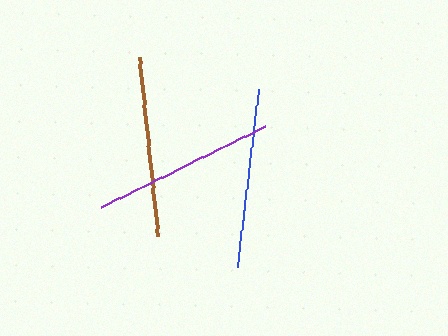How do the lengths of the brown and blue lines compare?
The brown and blue lines are approximately the same length.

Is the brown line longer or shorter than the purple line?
The purple line is longer than the brown line.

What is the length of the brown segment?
The brown segment is approximately 180 pixels long.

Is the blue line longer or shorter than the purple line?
The purple line is longer than the blue line.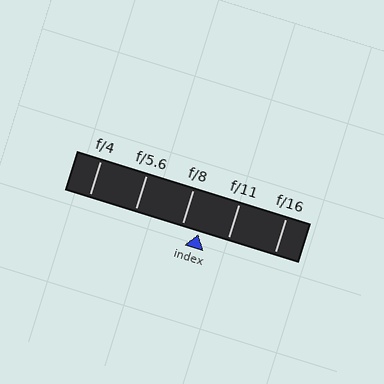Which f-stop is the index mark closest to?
The index mark is closest to f/8.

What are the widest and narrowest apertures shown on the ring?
The widest aperture shown is f/4 and the narrowest is f/16.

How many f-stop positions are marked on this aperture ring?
There are 5 f-stop positions marked.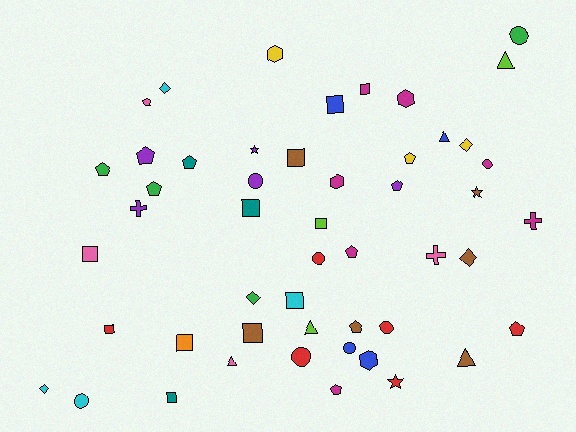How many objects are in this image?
There are 50 objects.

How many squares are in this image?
There are 11 squares.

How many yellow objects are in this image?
There are 3 yellow objects.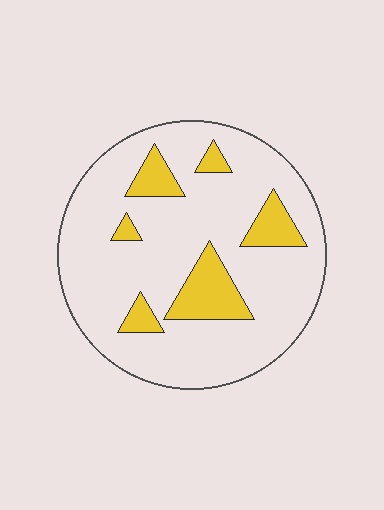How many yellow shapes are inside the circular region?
6.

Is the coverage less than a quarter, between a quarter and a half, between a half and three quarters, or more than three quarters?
Less than a quarter.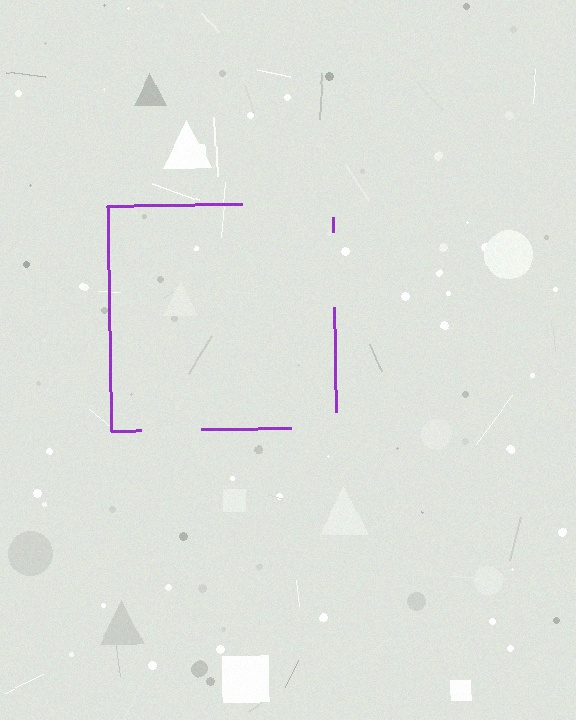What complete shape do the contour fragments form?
The contour fragments form a square.